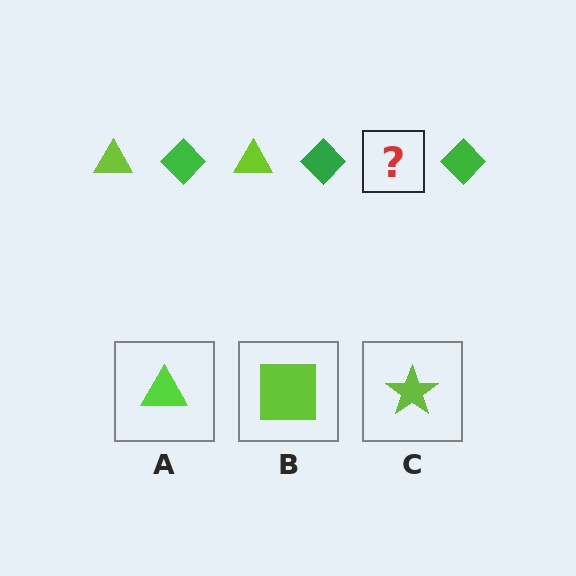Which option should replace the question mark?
Option A.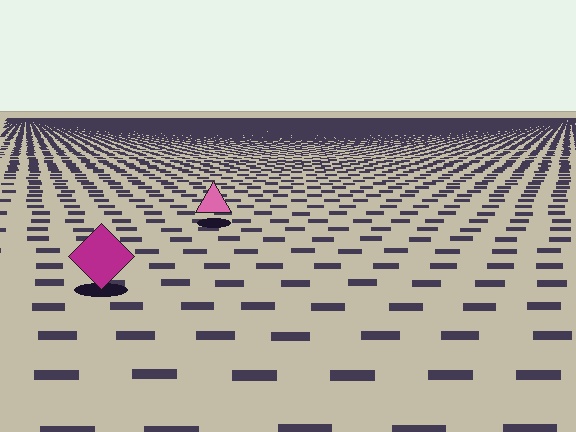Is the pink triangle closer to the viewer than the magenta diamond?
No. The magenta diamond is closer — you can tell from the texture gradient: the ground texture is coarser near it.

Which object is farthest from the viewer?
The pink triangle is farthest from the viewer. It appears smaller and the ground texture around it is denser.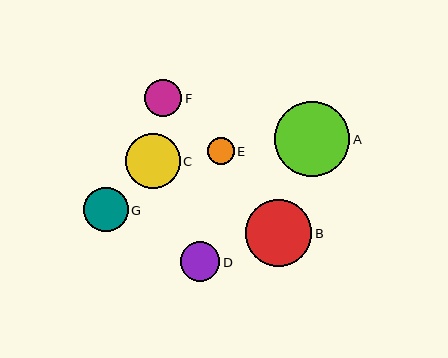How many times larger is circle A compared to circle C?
Circle A is approximately 1.4 times the size of circle C.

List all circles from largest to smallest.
From largest to smallest: A, B, C, G, D, F, E.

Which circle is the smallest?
Circle E is the smallest with a size of approximately 27 pixels.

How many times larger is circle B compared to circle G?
Circle B is approximately 1.5 times the size of circle G.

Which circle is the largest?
Circle A is the largest with a size of approximately 75 pixels.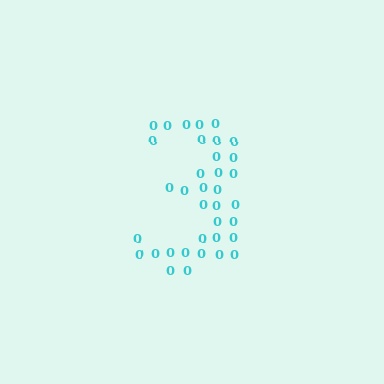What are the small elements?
The small elements are digit 0's.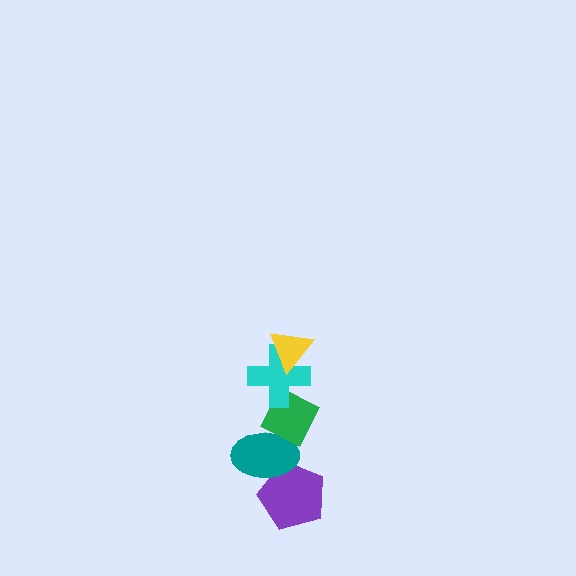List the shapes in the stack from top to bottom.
From top to bottom: the yellow triangle, the cyan cross, the green diamond, the teal ellipse, the purple pentagon.